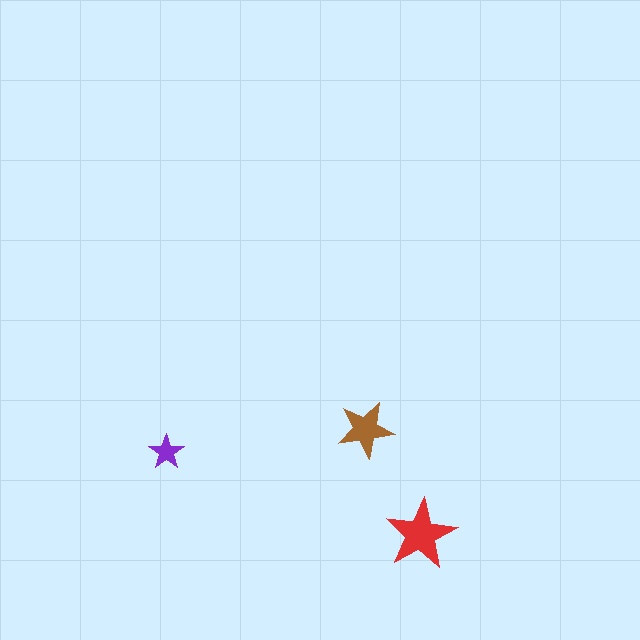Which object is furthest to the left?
The purple star is leftmost.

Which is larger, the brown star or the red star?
The red one.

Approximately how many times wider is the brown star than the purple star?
About 1.5 times wider.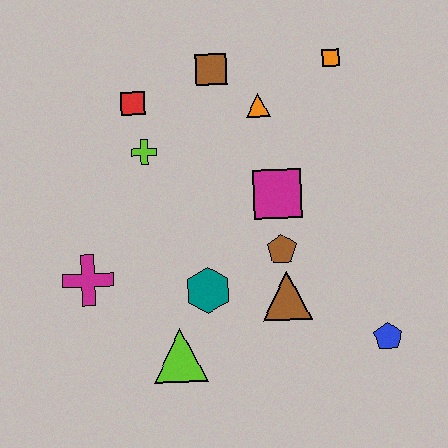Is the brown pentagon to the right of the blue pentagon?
No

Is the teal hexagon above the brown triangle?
Yes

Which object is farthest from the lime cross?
The blue pentagon is farthest from the lime cross.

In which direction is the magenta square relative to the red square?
The magenta square is to the right of the red square.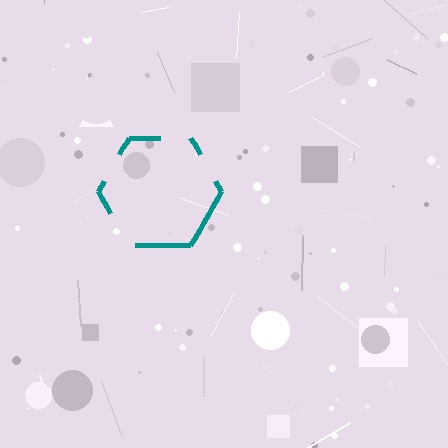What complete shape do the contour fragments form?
The contour fragments form a hexagon.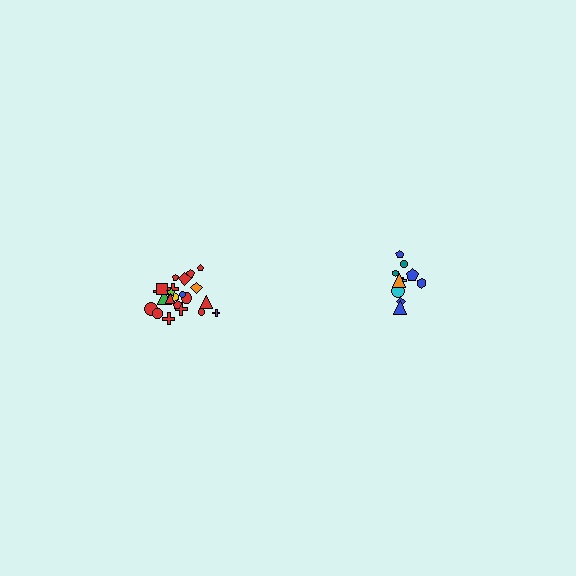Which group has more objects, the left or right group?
The left group.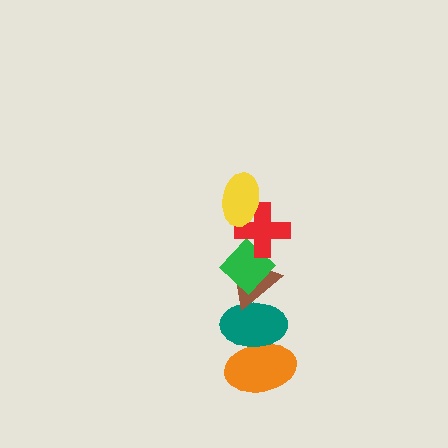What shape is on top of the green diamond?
The red cross is on top of the green diamond.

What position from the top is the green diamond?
The green diamond is 3rd from the top.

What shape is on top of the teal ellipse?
The brown triangle is on top of the teal ellipse.